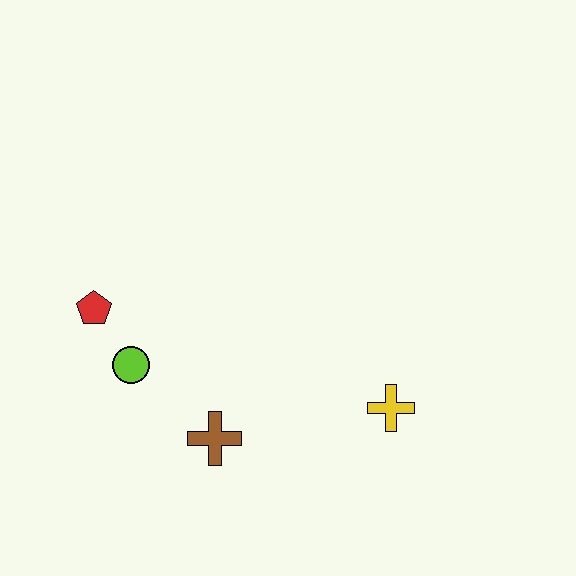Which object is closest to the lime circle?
The red pentagon is closest to the lime circle.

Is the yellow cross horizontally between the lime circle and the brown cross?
No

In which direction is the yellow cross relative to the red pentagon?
The yellow cross is to the right of the red pentagon.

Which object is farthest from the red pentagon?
The yellow cross is farthest from the red pentagon.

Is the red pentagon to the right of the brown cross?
No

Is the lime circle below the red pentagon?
Yes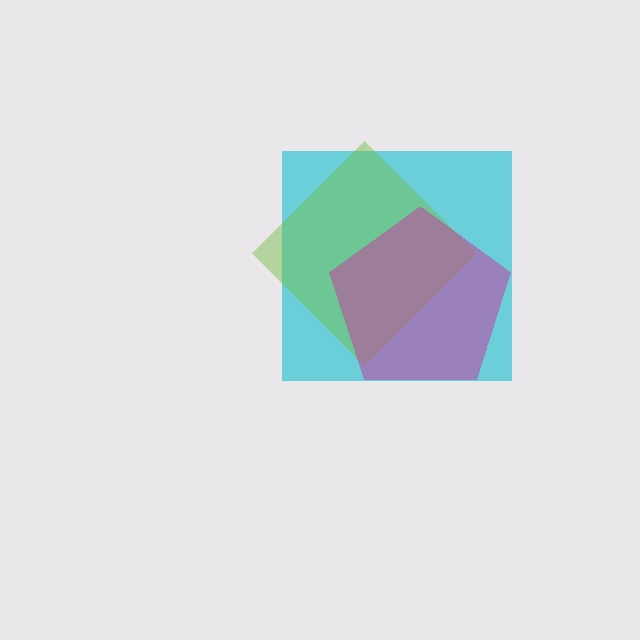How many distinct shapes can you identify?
There are 3 distinct shapes: a cyan square, a lime diamond, a magenta pentagon.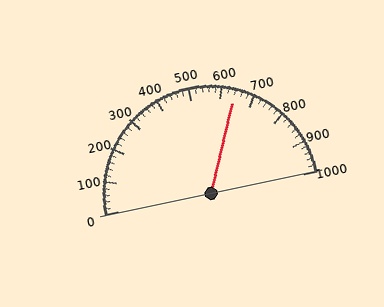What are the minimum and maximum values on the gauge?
The gauge ranges from 0 to 1000.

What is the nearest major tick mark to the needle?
The nearest major tick mark is 600.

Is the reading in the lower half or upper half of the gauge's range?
The reading is in the upper half of the range (0 to 1000).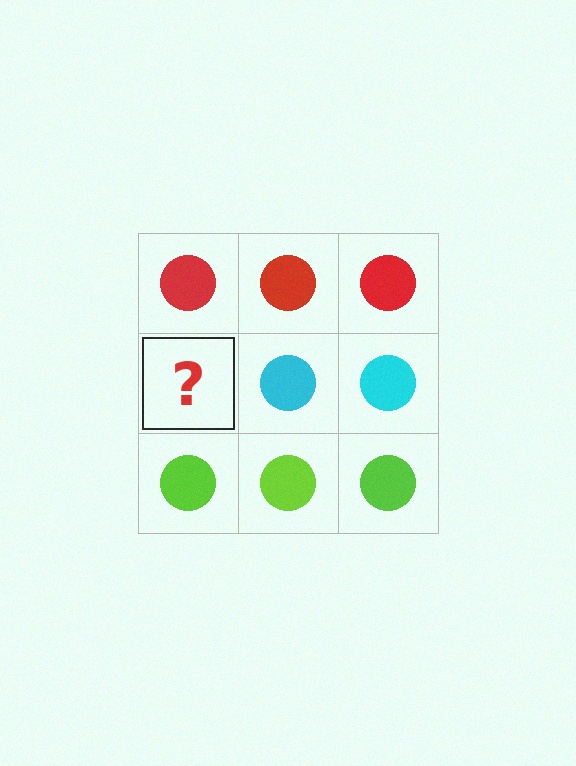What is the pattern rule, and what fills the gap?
The rule is that each row has a consistent color. The gap should be filled with a cyan circle.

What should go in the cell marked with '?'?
The missing cell should contain a cyan circle.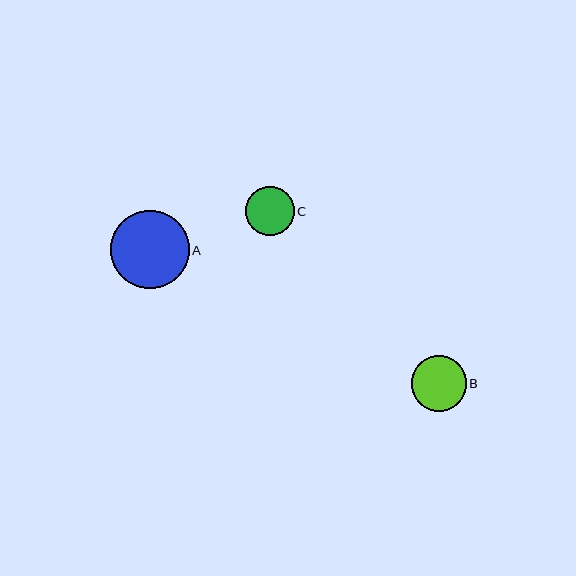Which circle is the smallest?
Circle C is the smallest with a size of approximately 48 pixels.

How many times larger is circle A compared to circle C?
Circle A is approximately 1.6 times the size of circle C.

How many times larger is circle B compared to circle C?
Circle B is approximately 1.1 times the size of circle C.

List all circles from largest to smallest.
From largest to smallest: A, B, C.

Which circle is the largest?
Circle A is the largest with a size of approximately 78 pixels.